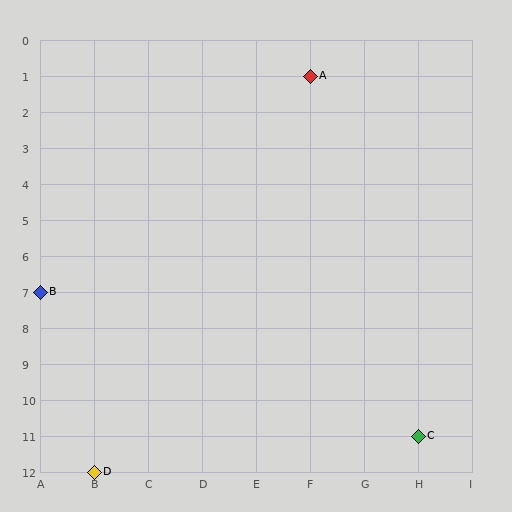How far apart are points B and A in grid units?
Points B and A are 5 columns and 6 rows apart (about 7.8 grid units diagonally).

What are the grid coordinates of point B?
Point B is at grid coordinates (A, 7).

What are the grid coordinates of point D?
Point D is at grid coordinates (B, 12).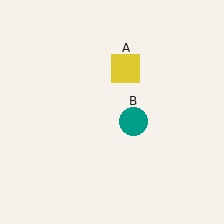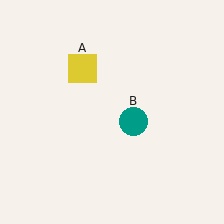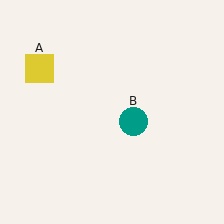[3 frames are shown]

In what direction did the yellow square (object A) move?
The yellow square (object A) moved left.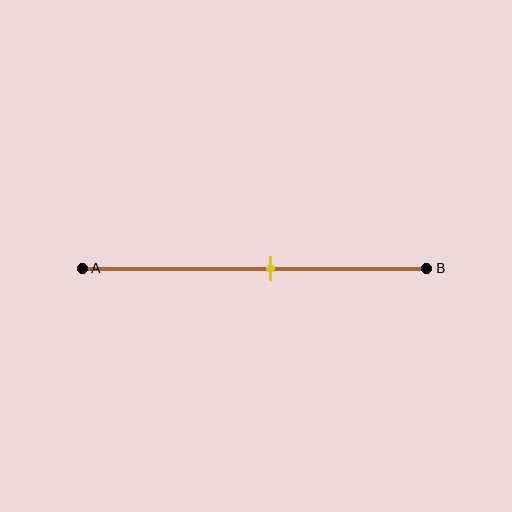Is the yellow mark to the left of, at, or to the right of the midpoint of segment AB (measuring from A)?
The yellow mark is to the right of the midpoint of segment AB.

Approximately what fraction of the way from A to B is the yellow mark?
The yellow mark is approximately 55% of the way from A to B.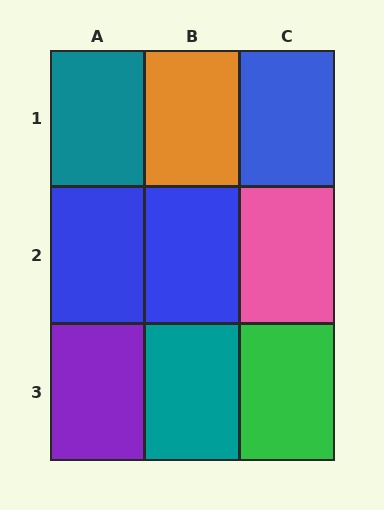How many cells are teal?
2 cells are teal.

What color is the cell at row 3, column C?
Green.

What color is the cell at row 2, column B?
Blue.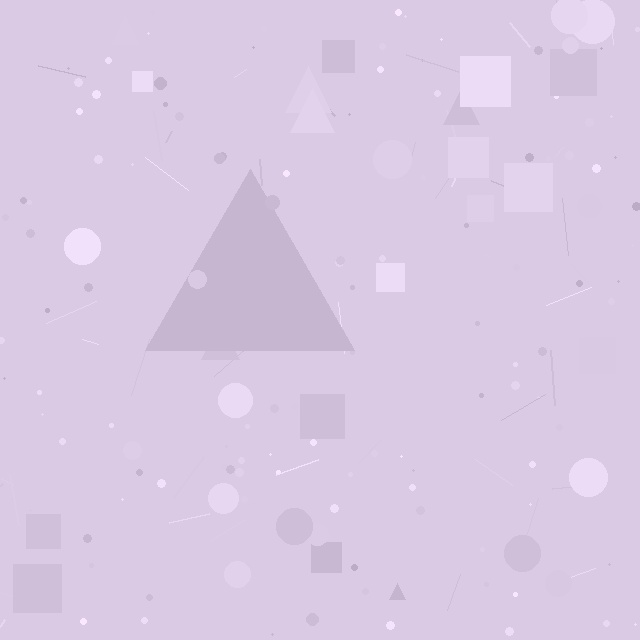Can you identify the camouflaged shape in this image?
The camouflaged shape is a triangle.